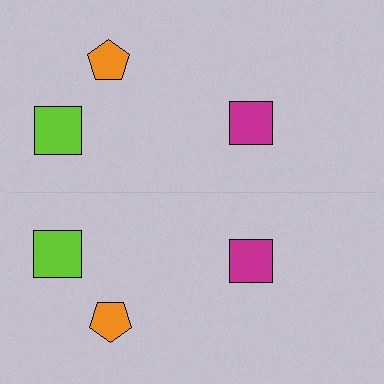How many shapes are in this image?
There are 6 shapes in this image.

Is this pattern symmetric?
Yes, this pattern has bilateral (reflection) symmetry.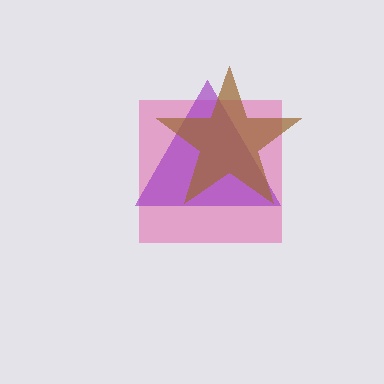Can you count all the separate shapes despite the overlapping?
Yes, there are 3 separate shapes.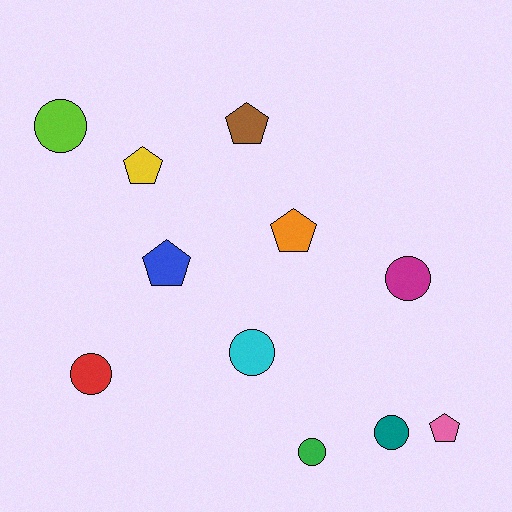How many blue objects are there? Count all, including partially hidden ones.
There is 1 blue object.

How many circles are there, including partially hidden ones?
There are 6 circles.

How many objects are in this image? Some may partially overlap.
There are 11 objects.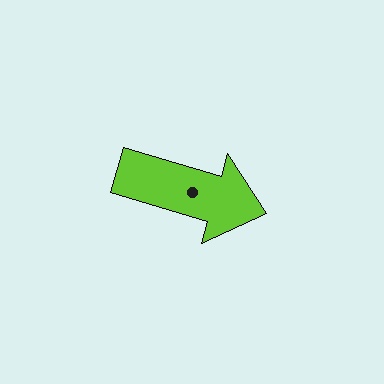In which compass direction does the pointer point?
East.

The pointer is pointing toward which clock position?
Roughly 4 o'clock.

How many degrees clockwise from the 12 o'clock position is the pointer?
Approximately 106 degrees.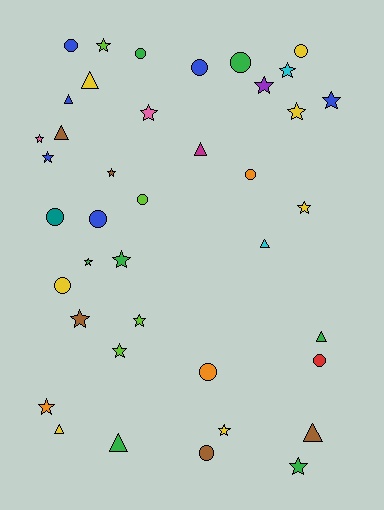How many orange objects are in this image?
There are 3 orange objects.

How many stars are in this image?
There are 18 stars.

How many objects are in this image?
There are 40 objects.